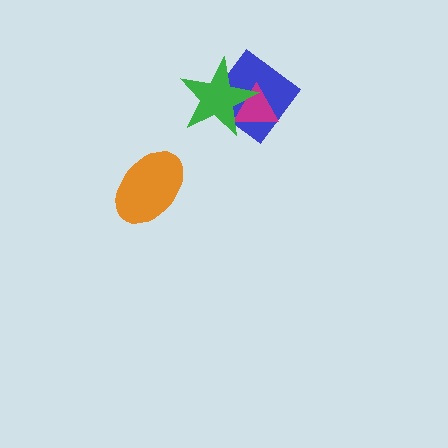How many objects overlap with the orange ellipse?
0 objects overlap with the orange ellipse.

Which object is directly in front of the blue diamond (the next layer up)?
The magenta triangle is directly in front of the blue diamond.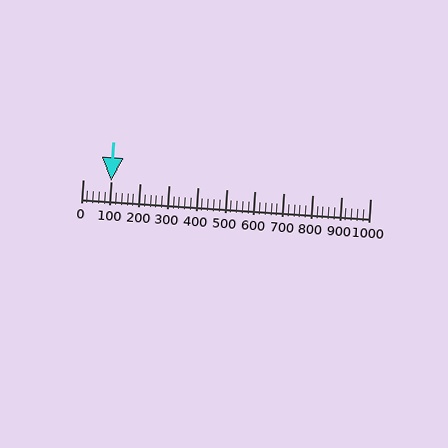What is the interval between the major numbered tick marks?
The major tick marks are spaced 100 units apart.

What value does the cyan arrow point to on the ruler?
The cyan arrow points to approximately 100.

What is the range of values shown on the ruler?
The ruler shows values from 0 to 1000.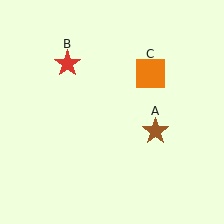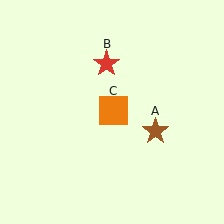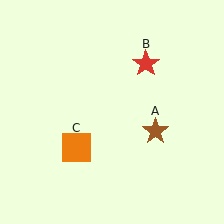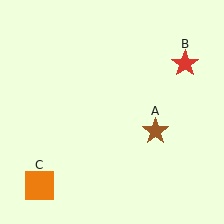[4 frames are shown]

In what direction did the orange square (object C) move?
The orange square (object C) moved down and to the left.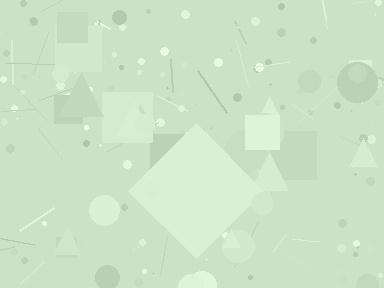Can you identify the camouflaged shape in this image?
The camouflaged shape is a diamond.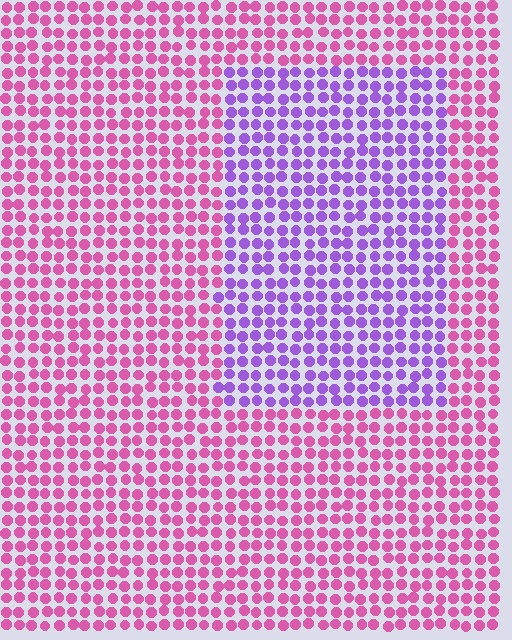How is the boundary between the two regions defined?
The boundary is defined purely by a slight shift in hue (about 49 degrees). Spacing, size, and orientation are identical on both sides.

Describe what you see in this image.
The image is filled with small pink elements in a uniform arrangement. A rectangle-shaped region is visible where the elements are tinted to a slightly different hue, forming a subtle color boundary.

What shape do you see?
I see a rectangle.